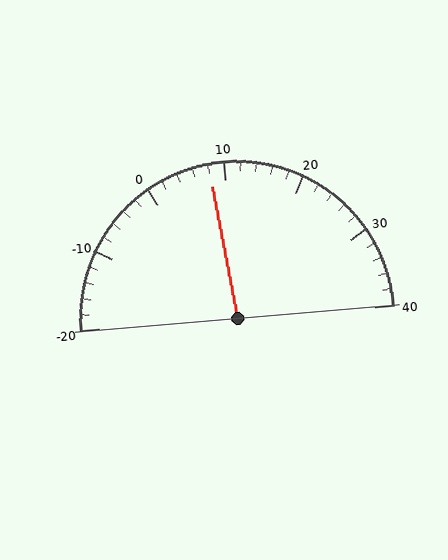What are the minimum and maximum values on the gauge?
The gauge ranges from -20 to 40.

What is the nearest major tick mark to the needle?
The nearest major tick mark is 10.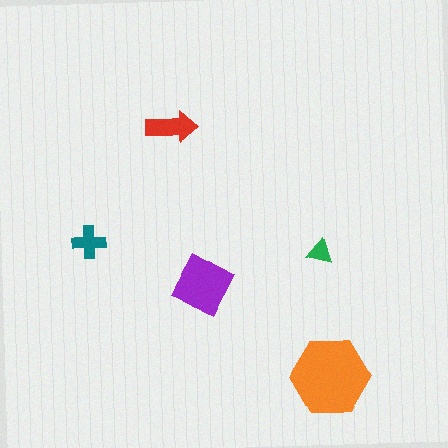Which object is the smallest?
The green triangle.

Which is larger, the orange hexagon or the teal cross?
The orange hexagon.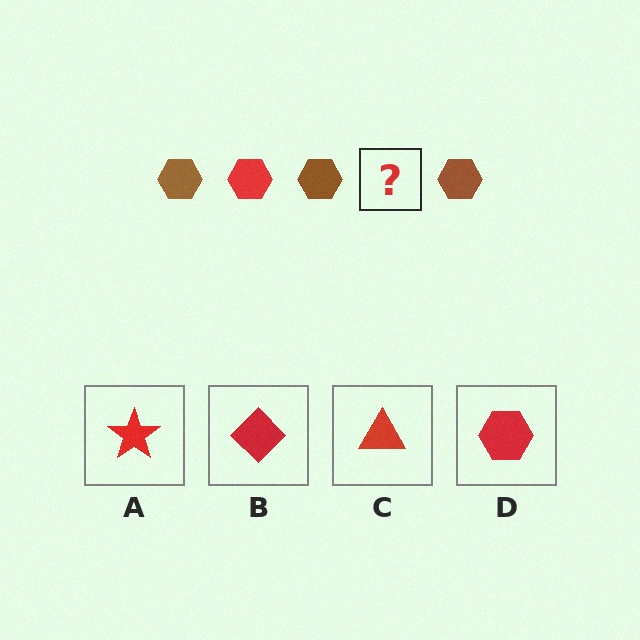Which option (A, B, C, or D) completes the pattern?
D.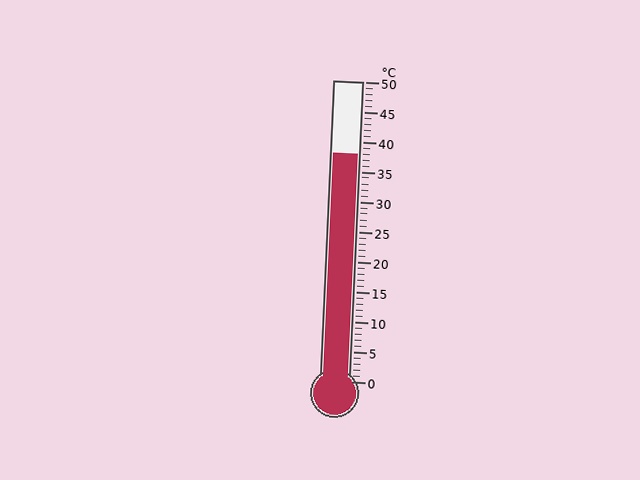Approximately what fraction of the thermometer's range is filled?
The thermometer is filled to approximately 75% of its range.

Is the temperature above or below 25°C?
The temperature is above 25°C.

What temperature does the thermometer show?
The thermometer shows approximately 38°C.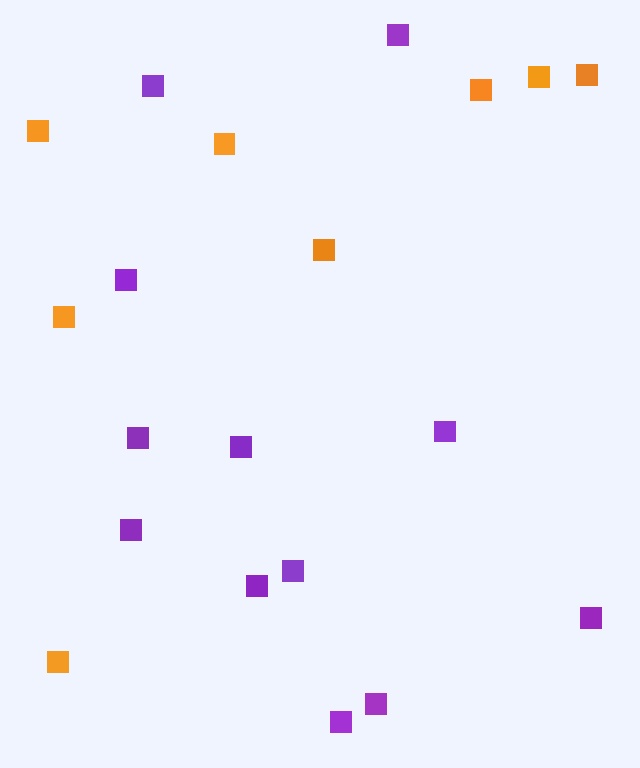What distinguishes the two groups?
There are 2 groups: one group of orange squares (8) and one group of purple squares (12).